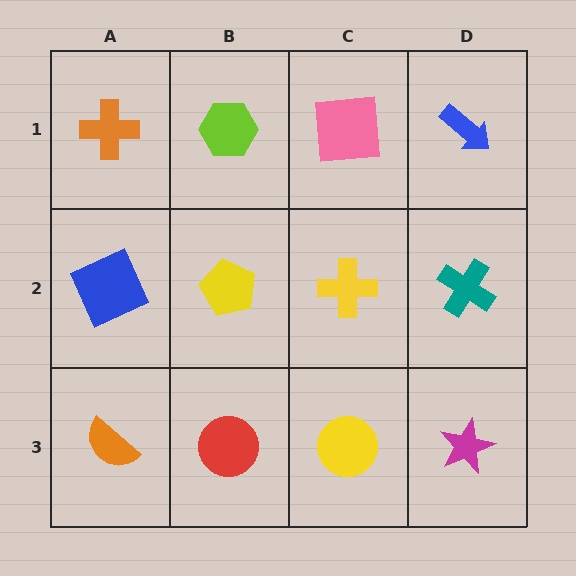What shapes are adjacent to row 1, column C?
A yellow cross (row 2, column C), a lime hexagon (row 1, column B), a blue arrow (row 1, column D).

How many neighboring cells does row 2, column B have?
4.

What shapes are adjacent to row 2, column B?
A lime hexagon (row 1, column B), a red circle (row 3, column B), a blue square (row 2, column A), a yellow cross (row 2, column C).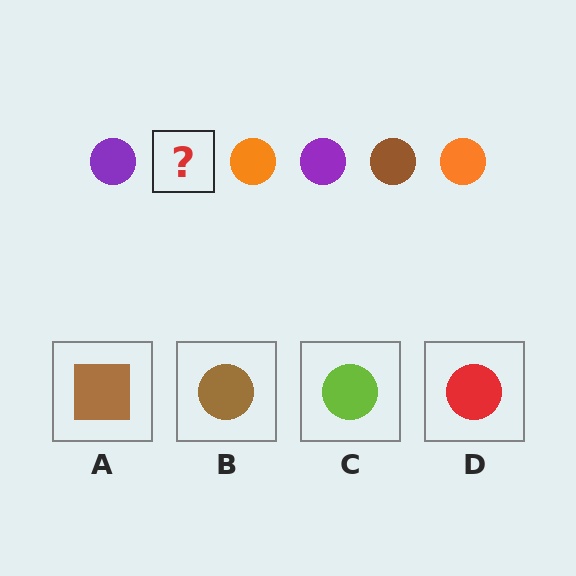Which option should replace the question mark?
Option B.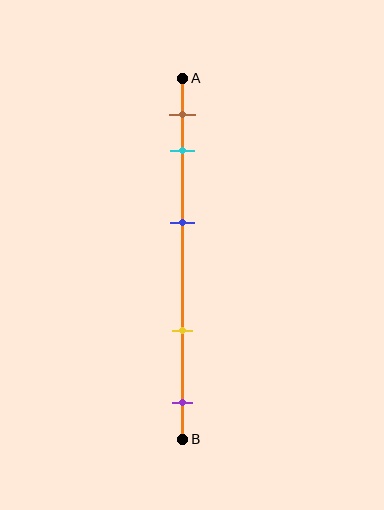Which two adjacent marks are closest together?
The brown and cyan marks are the closest adjacent pair.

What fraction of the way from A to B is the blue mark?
The blue mark is approximately 40% (0.4) of the way from A to B.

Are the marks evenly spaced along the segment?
No, the marks are not evenly spaced.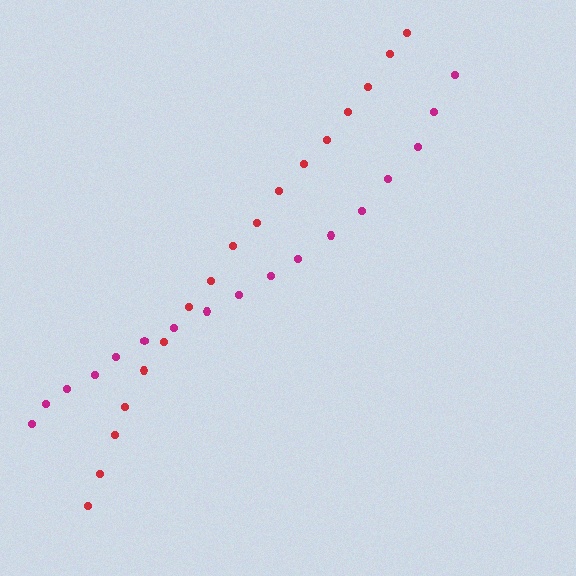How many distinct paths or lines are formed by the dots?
There are 2 distinct paths.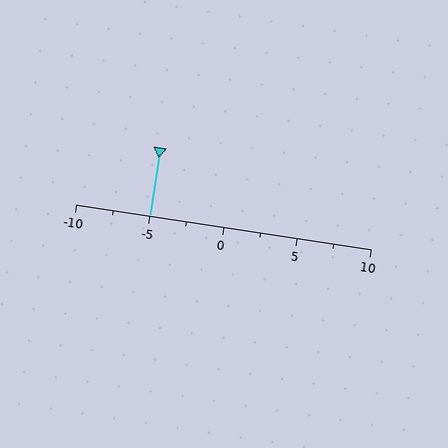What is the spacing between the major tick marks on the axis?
The major ticks are spaced 5 apart.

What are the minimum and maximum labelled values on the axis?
The axis runs from -10 to 10.